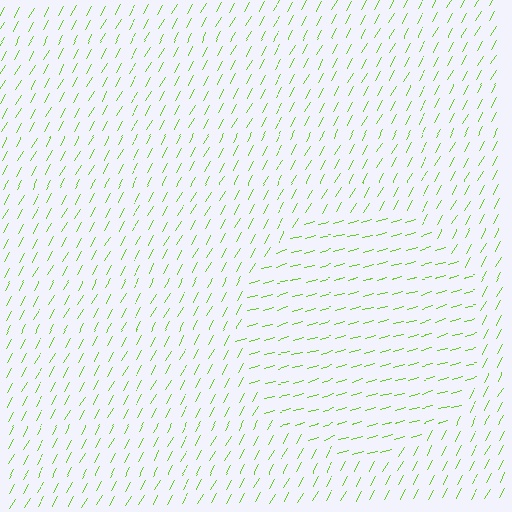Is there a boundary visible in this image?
Yes, there is a texture boundary formed by a change in line orientation.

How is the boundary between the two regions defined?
The boundary is defined purely by a change in line orientation (approximately 45 degrees difference). All lines are the same color and thickness.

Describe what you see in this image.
The image is filled with small lime line segments. A circle region in the image has lines oriented differently from the surrounding lines, creating a visible texture boundary.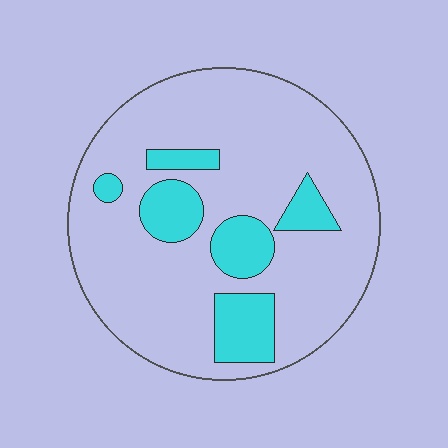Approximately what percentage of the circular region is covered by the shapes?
Approximately 20%.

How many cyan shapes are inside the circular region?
6.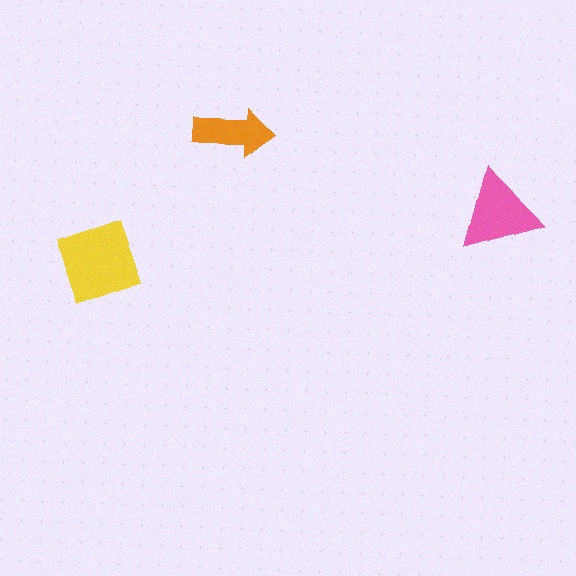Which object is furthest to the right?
The pink triangle is rightmost.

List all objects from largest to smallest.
The yellow square, the pink triangle, the orange arrow.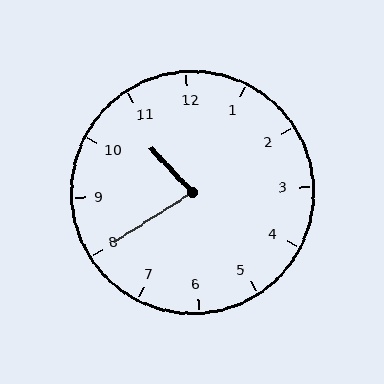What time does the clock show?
10:40.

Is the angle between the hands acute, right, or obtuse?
It is acute.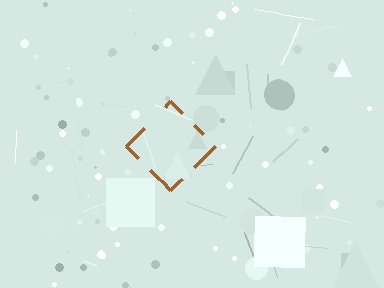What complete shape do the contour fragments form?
The contour fragments form a diamond.